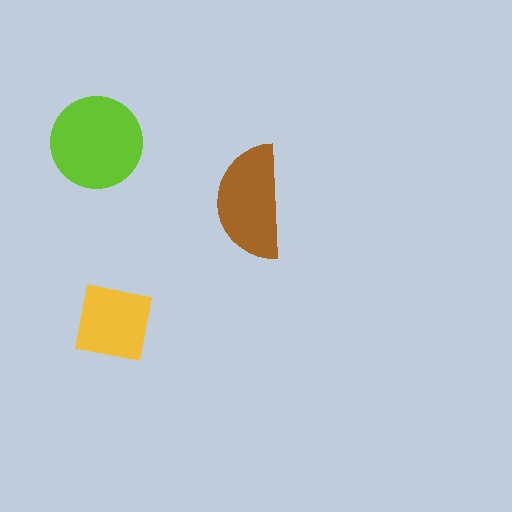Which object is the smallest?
The yellow square.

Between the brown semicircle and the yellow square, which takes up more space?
The brown semicircle.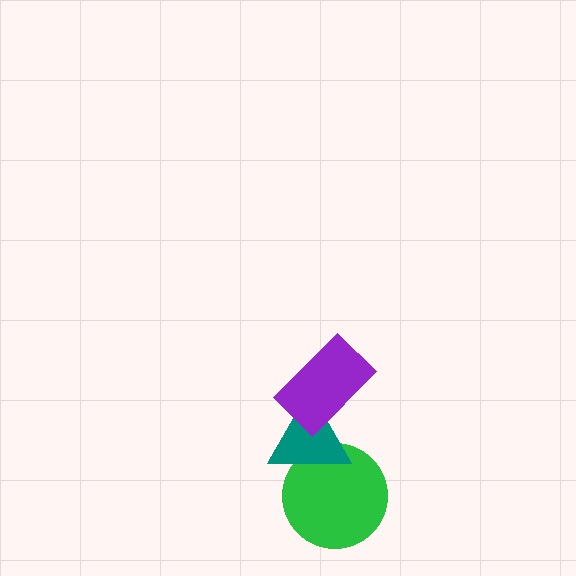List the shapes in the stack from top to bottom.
From top to bottom: the purple rectangle, the teal triangle, the green circle.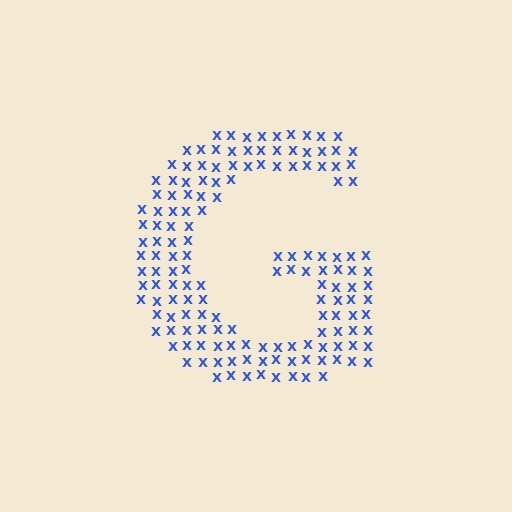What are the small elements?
The small elements are letter X's.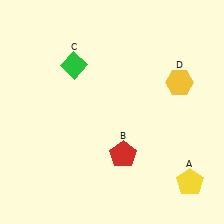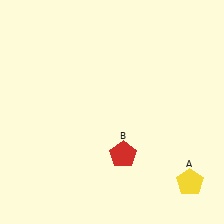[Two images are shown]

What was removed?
The yellow hexagon (D), the green diamond (C) were removed in Image 2.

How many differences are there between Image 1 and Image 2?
There are 2 differences between the two images.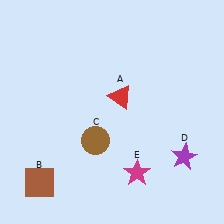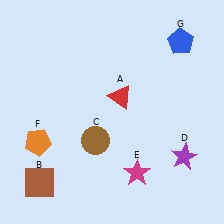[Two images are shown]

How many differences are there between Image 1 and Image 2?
There are 2 differences between the two images.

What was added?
An orange pentagon (F), a blue pentagon (G) were added in Image 2.